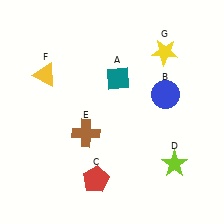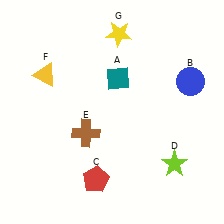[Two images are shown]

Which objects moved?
The objects that moved are: the blue circle (B), the yellow star (G).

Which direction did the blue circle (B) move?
The blue circle (B) moved right.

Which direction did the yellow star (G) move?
The yellow star (G) moved left.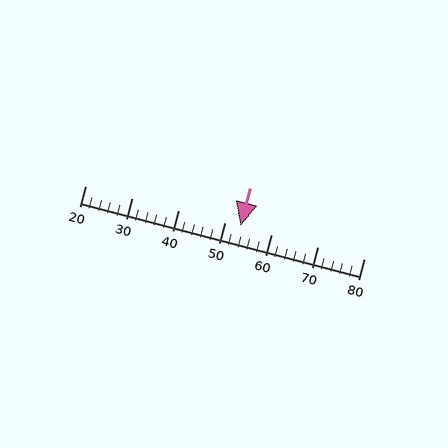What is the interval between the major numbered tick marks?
The major tick marks are spaced 10 units apart.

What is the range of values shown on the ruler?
The ruler shows values from 20 to 80.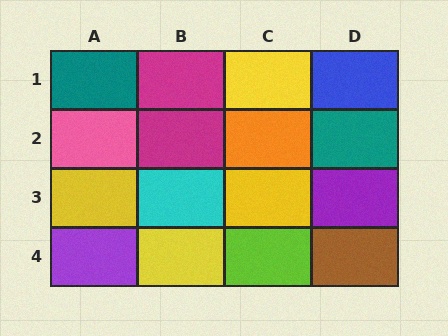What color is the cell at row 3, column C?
Yellow.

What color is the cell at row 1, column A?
Teal.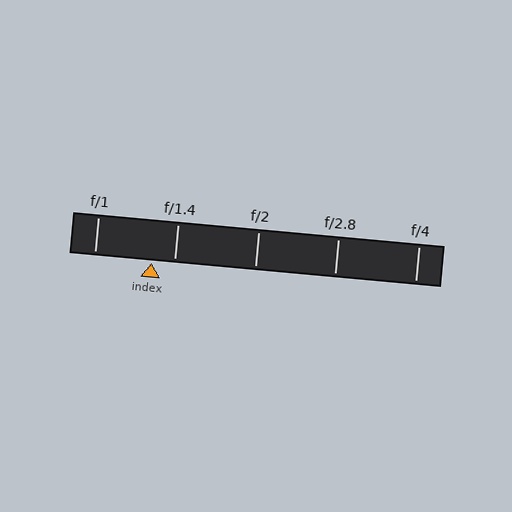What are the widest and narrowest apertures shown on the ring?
The widest aperture shown is f/1 and the narrowest is f/4.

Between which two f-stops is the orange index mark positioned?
The index mark is between f/1 and f/1.4.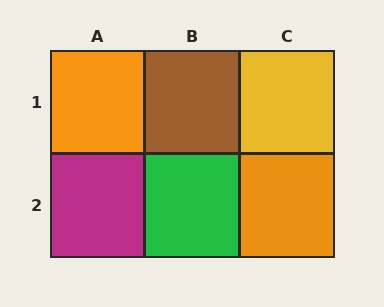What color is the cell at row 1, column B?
Brown.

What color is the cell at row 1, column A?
Orange.